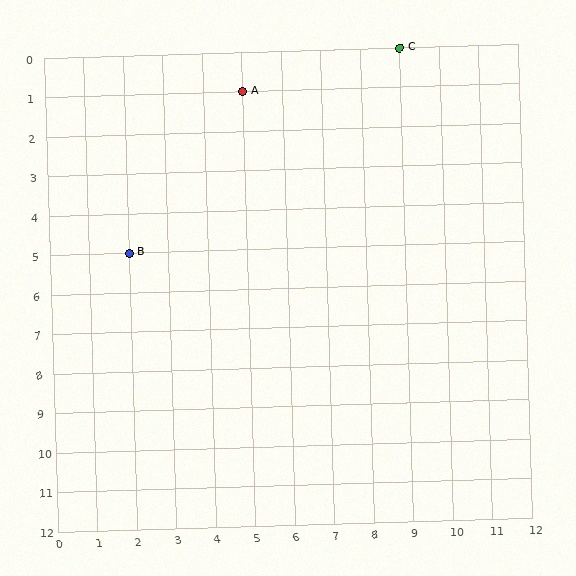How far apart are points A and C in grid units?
Points A and C are 4 columns and 1 row apart (about 4.1 grid units diagonally).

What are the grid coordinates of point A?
Point A is at grid coordinates (5, 1).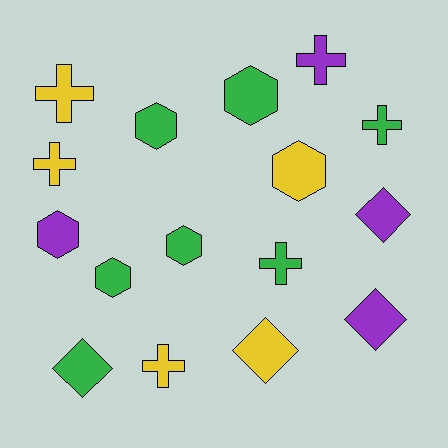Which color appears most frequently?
Green, with 7 objects.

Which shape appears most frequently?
Hexagon, with 6 objects.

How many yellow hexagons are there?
There is 1 yellow hexagon.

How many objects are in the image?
There are 16 objects.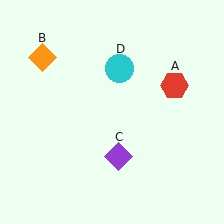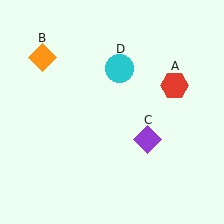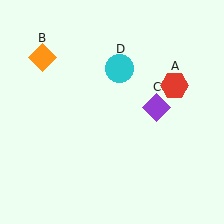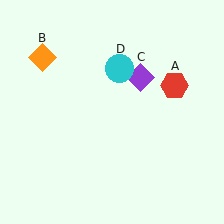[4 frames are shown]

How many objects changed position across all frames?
1 object changed position: purple diamond (object C).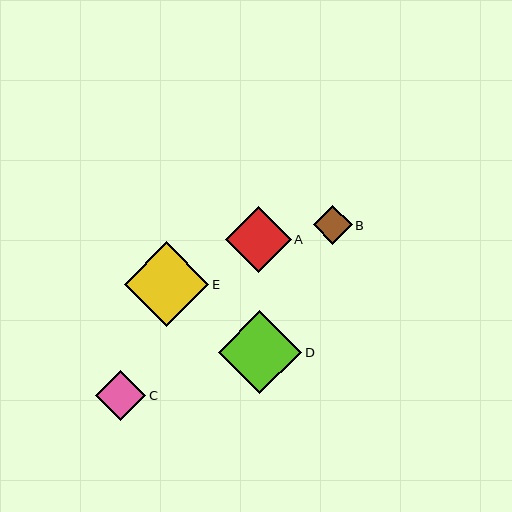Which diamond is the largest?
Diamond E is the largest with a size of approximately 85 pixels.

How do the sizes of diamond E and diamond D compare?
Diamond E and diamond D are approximately the same size.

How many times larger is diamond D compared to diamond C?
Diamond D is approximately 1.7 times the size of diamond C.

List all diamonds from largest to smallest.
From largest to smallest: E, D, A, C, B.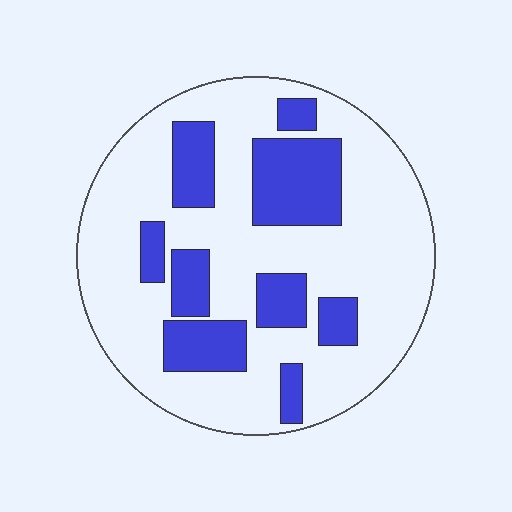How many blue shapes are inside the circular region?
9.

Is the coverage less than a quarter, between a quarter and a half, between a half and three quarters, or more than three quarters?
Between a quarter and a half.